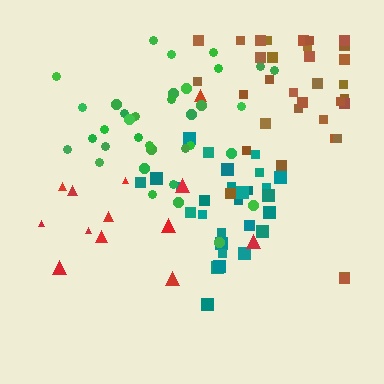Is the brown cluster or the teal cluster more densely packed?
Teal.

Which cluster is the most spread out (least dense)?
Red.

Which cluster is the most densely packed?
Teal.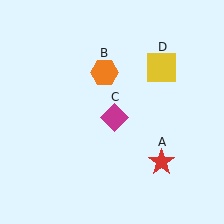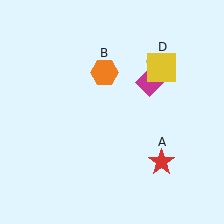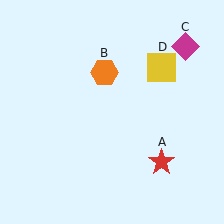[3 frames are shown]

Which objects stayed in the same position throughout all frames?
Red star (object A) and orange hexagon (object B) and yellow square (object D) remained stationary.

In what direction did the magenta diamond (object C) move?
The magenta diamond (object C) moved up and to the right.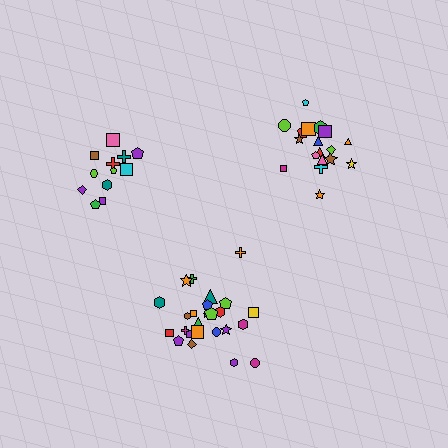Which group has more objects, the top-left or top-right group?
The top-right group.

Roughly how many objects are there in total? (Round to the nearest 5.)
Roughly 55 objects in total.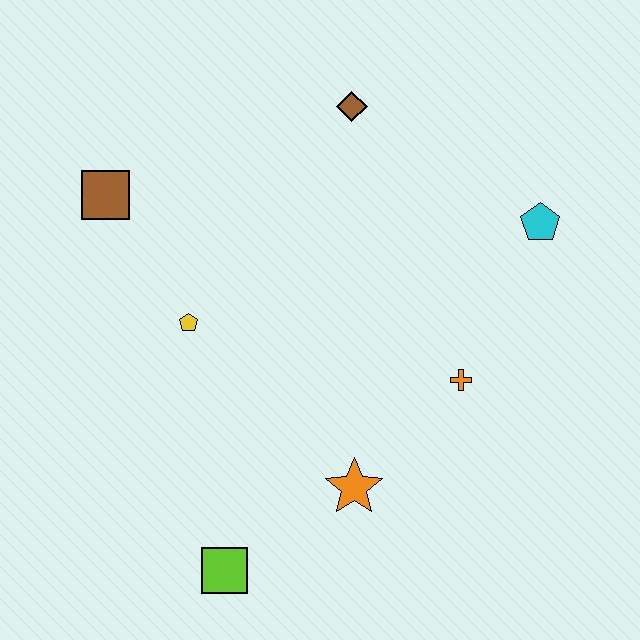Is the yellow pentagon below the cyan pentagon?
Yes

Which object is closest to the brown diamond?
The cyan pentagon is closest to the brown diamond.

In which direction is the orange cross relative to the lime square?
The orange cross is to the right of the lime square.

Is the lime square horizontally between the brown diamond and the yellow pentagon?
Yes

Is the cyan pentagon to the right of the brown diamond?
Yes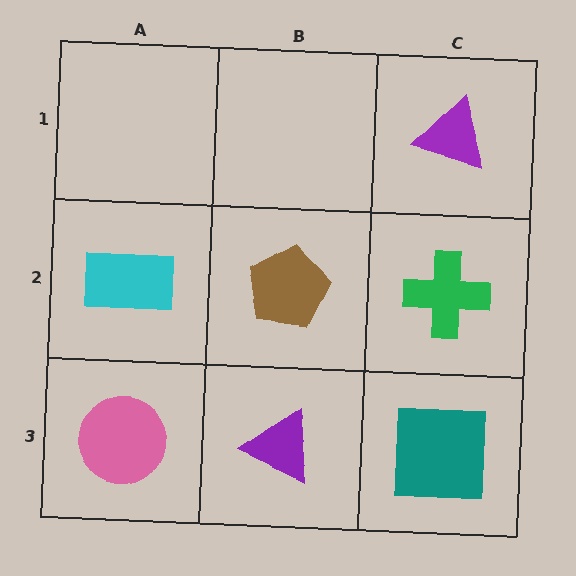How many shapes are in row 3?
3 shapes.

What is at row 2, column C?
A green cross.